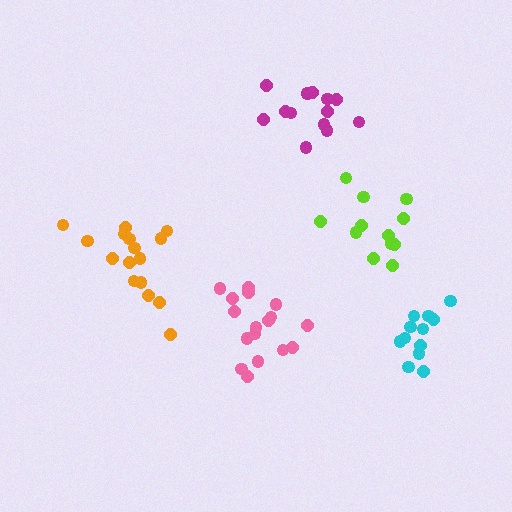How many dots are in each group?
Group 1: 12 dots, Group 2: 17 dots, Group 3: 14 dots, Group 4: 16 dots, Group 5: 12 dots (71 total).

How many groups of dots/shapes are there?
There are 5 groups.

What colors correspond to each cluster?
The clusters are colored: cyan, pink, magenta, orange, lime.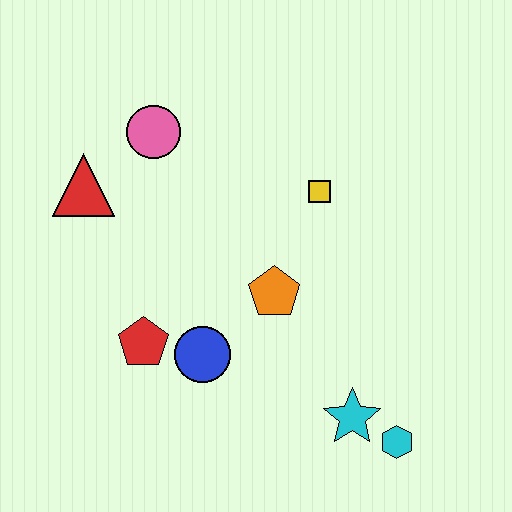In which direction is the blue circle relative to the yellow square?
The blue circle is below the yellow square.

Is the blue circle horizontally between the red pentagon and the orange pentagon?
Yes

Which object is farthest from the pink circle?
The cyan hexagon is farthest from the pink circle.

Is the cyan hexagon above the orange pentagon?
No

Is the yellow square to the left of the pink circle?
No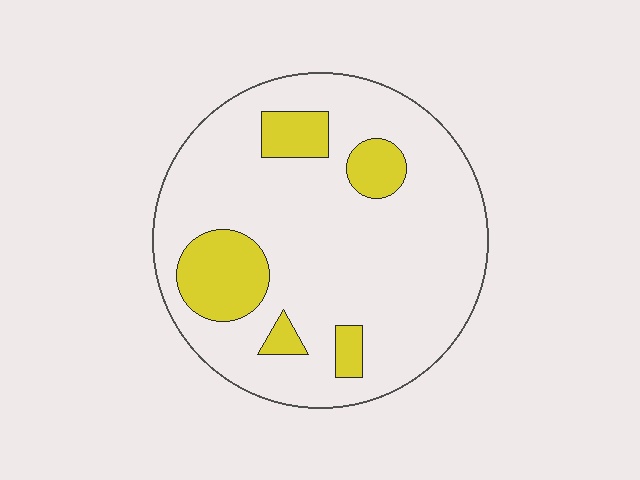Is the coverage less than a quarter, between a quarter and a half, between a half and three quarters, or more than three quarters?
Less than a quarter.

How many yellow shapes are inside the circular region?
5.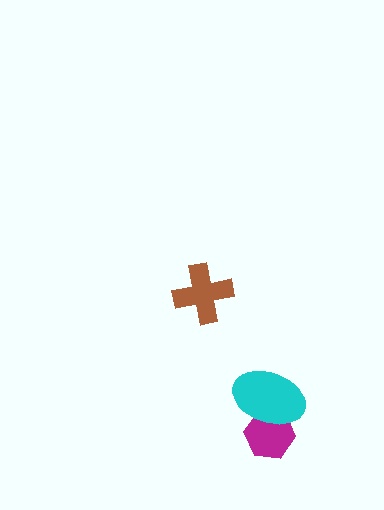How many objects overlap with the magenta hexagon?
1 object overlaps with the magenta hexagon.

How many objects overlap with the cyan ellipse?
1 object overlaps with the cyan ellipse.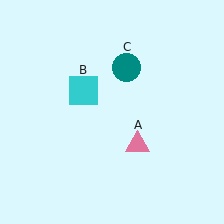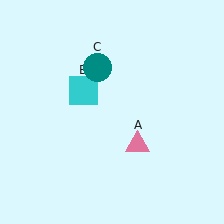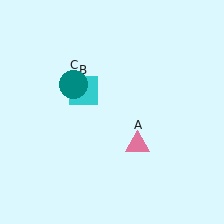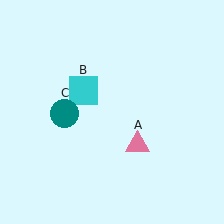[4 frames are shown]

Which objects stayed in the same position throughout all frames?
Pink triangle (object A) and cyan square (object B) remained stationary.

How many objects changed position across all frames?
1 object changed position: teal circle (object C).